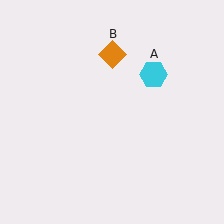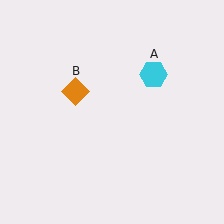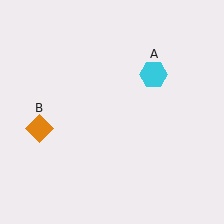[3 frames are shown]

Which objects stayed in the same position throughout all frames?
Cyan hexagon (object A) remained stationary.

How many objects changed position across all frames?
1 object changed position: orange diamond (object B).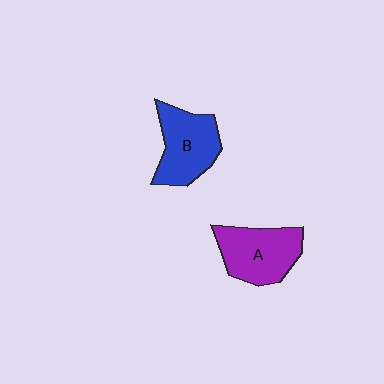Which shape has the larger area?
Shape A (purple).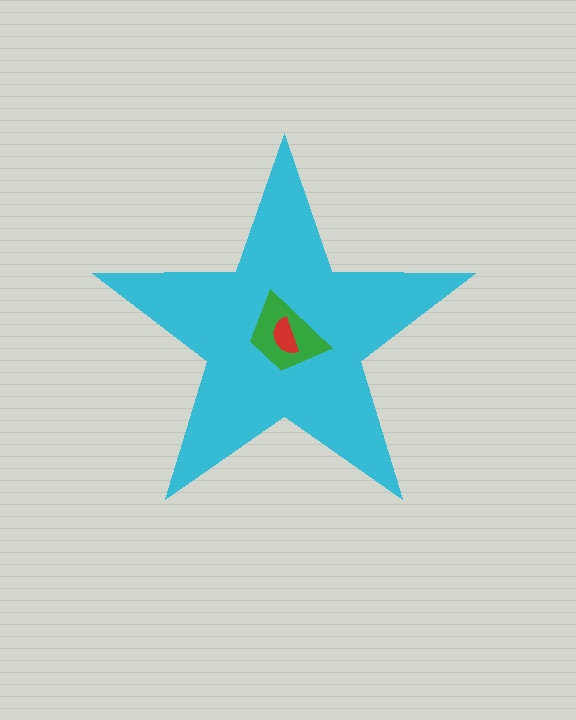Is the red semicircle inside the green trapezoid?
Yes.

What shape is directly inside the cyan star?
The green trapezoid.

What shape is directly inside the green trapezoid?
The red semicircle.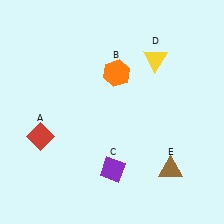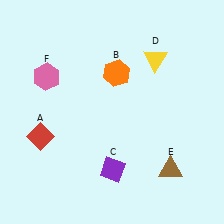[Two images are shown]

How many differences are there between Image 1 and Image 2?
There is 1 difference between the two images.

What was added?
A pink hexagon (F) was added in Image 2.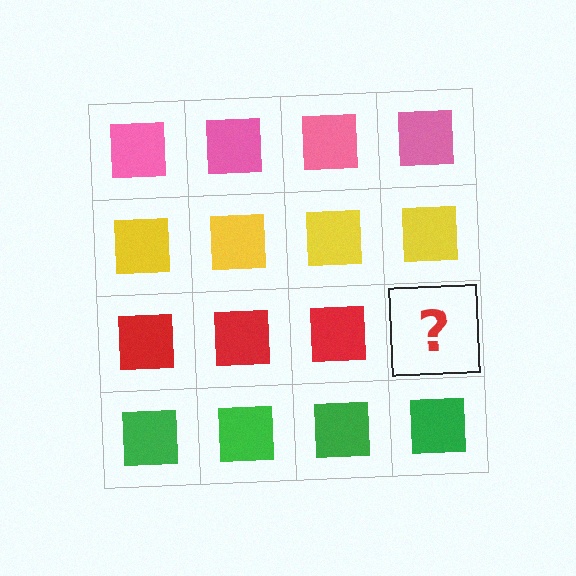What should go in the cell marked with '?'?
The missing cell should contain a red square.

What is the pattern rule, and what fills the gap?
The rule is that each row has a consistent color. The gap should be filled with a red square.